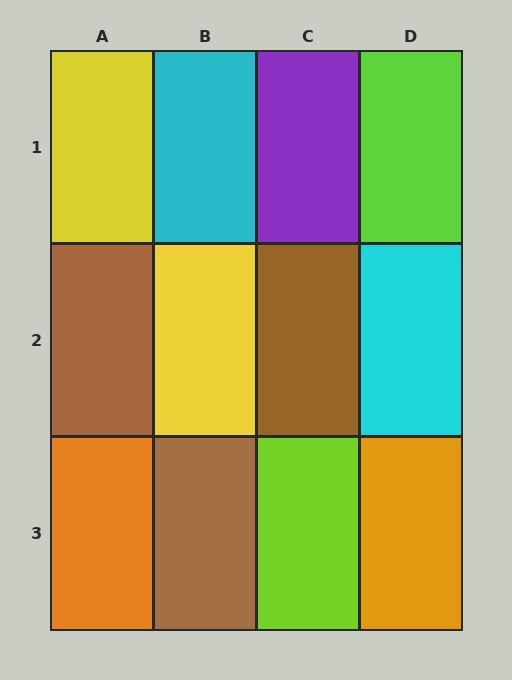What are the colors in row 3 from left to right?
Orange, brown, lime, orange.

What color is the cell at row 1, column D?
Lime.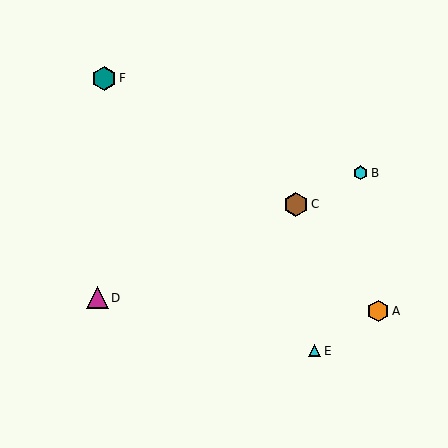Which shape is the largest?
The brown hexagon (labeled C) is the largest.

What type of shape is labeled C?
Shape C is a brown hexagon.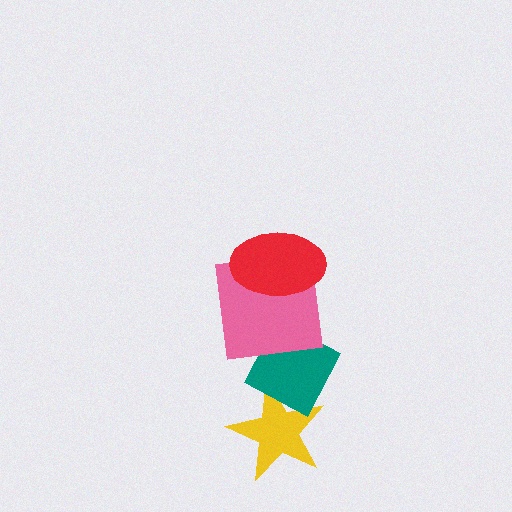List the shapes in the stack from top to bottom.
From top to bottom: the red ellipse, the pink square, the teal diamond, the yellow star.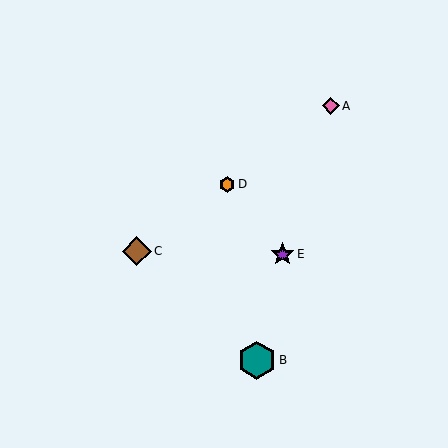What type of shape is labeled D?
Shape D is an orange hexagon.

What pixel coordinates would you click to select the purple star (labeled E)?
Click at (283, 254) to select the purple star E.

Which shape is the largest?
The teal hexagon (labeled B) is the largest.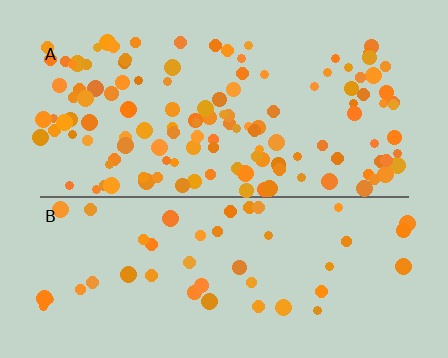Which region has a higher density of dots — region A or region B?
A (the top).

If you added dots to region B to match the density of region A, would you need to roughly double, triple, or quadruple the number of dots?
Approximately triple.